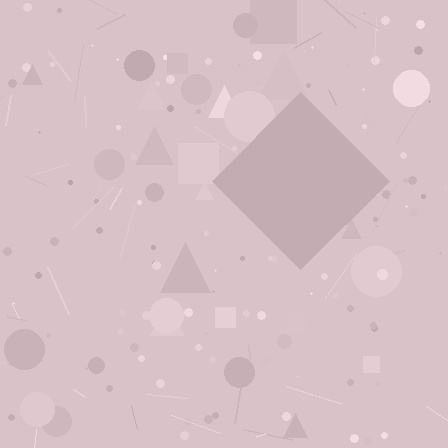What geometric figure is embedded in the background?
A diamond is embedded in the background.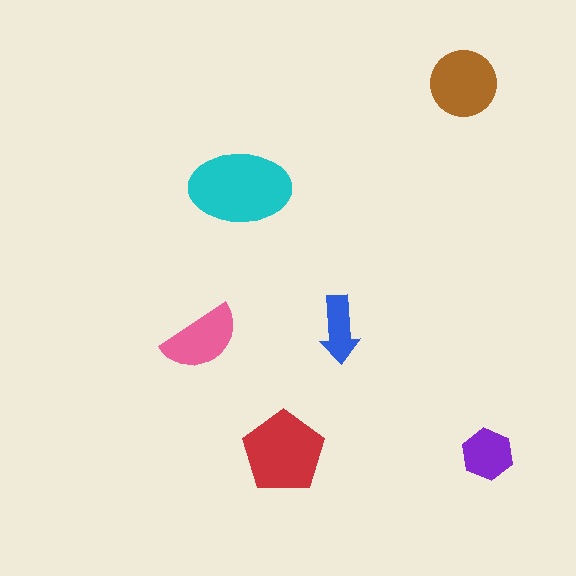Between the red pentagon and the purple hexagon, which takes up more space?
The red pentagon.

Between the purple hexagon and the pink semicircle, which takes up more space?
The pink semicircle.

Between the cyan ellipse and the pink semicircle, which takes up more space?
The cyan ellipse.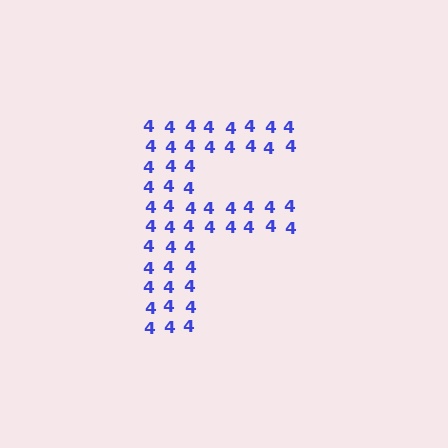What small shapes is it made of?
It is made of small digit 4's.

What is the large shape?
The large shape is the letter F.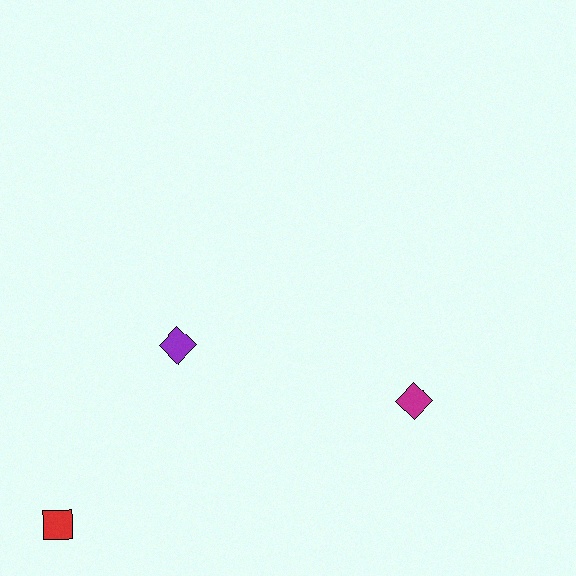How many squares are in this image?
There is 1 square.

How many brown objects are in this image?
There are no brown objects.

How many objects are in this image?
There are 3 objects.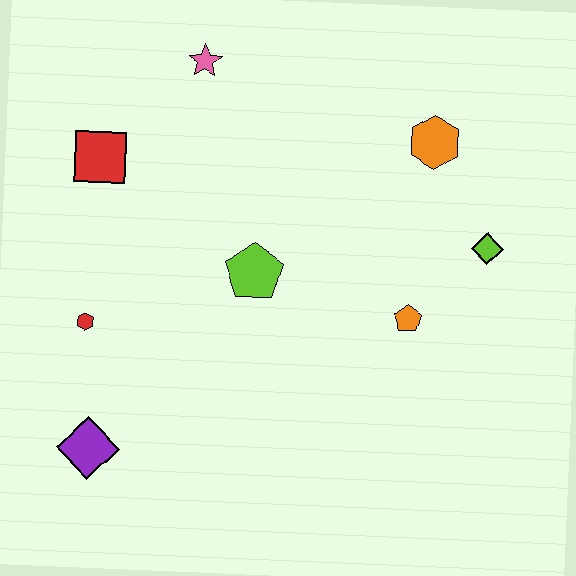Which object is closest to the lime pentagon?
The orange pentagon is closest to the lime pentagon.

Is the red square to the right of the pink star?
No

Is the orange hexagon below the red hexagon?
No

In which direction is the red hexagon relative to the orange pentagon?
The red hexagon is to the left of the orange pentagon.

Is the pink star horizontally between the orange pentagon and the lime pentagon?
No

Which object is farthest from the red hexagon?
The lime diamond is farthest from the red hexagon.